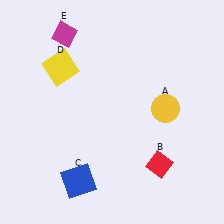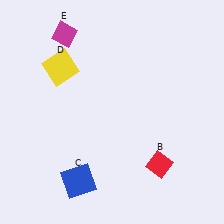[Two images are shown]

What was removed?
The yellow circle (A) was removed in Image 2.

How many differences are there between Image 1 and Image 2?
There is 1 difference between the two images.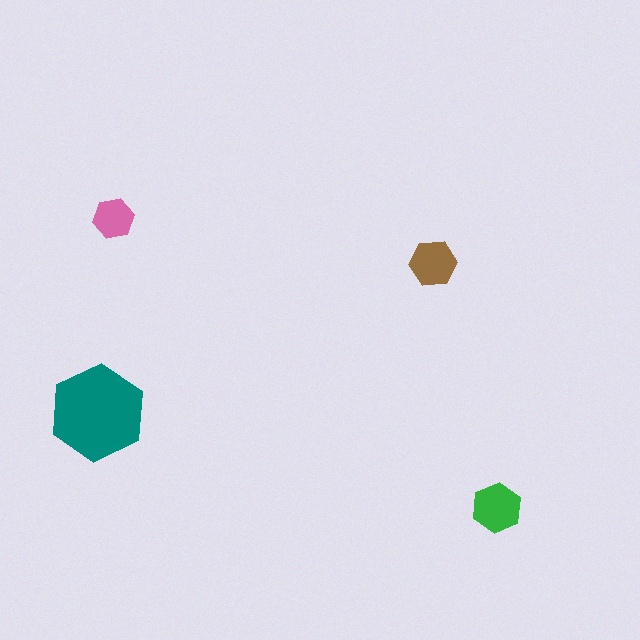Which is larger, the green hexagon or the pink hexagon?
The green one.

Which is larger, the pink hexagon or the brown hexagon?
The brown one.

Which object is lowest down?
The green hexagon is bottommost.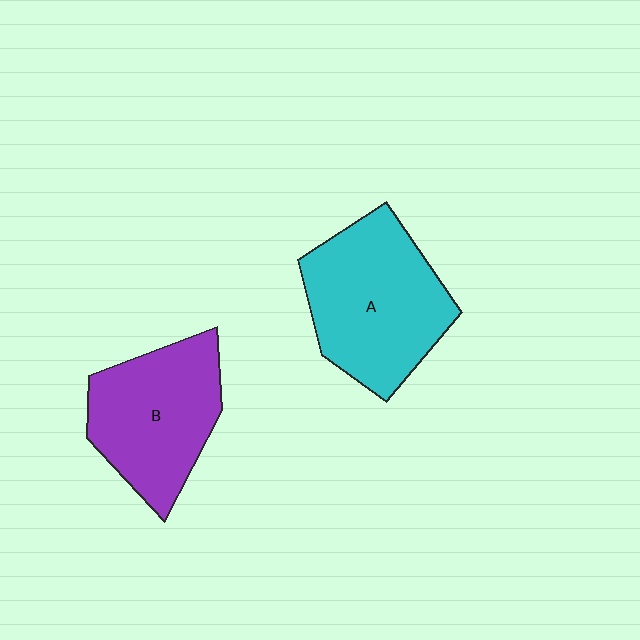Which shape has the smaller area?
Shape B (purple).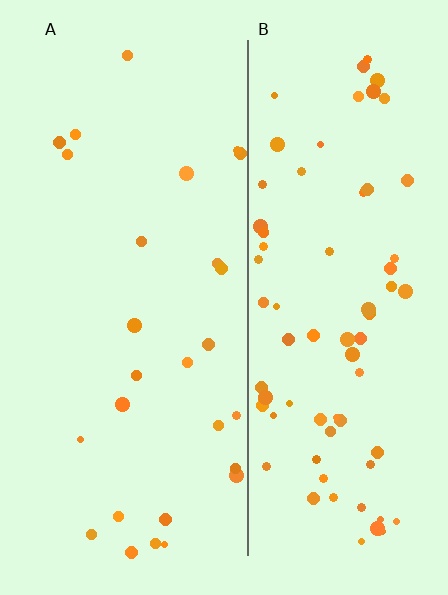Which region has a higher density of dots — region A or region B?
B (the right).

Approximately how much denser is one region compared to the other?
Approximately 2.9× — region B over region A.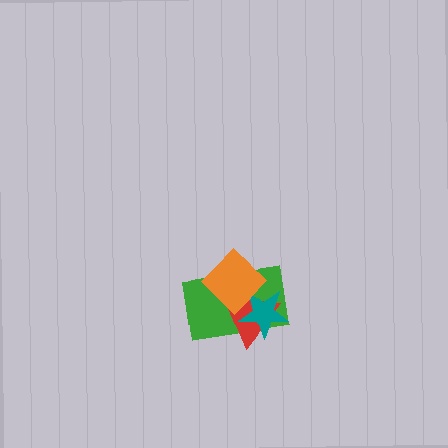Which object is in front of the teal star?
The orange diamond is in front of the teal star.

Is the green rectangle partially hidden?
Yes, it is partially covered by another shape.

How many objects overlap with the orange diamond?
3 objects overlap with the orange diamond.